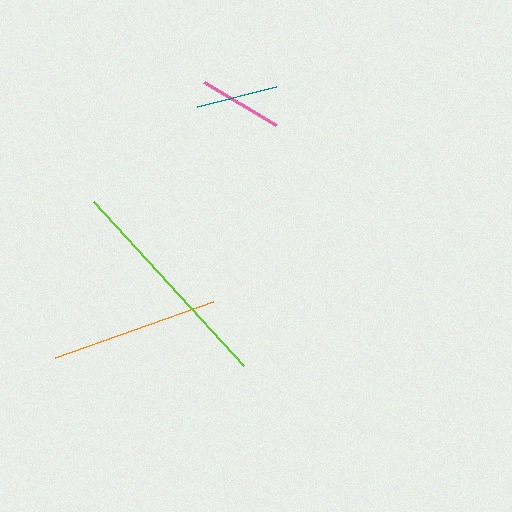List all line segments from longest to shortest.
From longest to shortest: lime, orange, pink, teal.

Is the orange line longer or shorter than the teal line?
The orange line is longer than the teal line.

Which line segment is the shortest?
The teal line is the shortest at approximately 82 pixels.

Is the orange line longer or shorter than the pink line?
The orange line is longer than the pink line.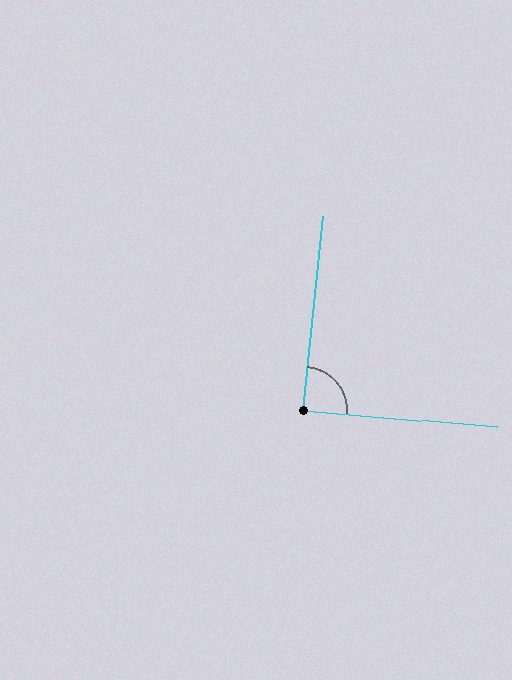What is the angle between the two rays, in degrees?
Approximately 89 degrees.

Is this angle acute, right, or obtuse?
It is approximately a right angle.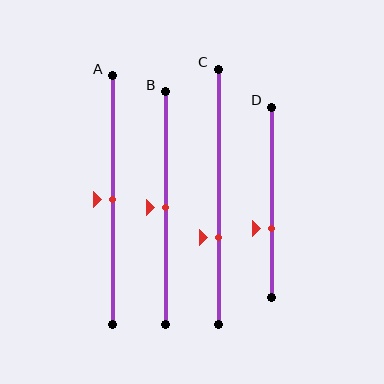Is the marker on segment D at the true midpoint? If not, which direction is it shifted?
No, the marker on segment D is shifted downward by about 14% of the segment length.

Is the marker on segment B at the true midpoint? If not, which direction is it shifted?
Yes, the marker on segment B is at the true midpoint.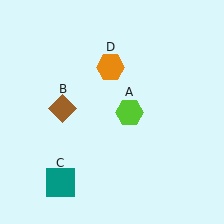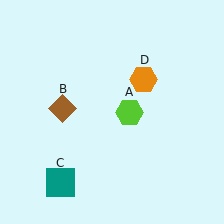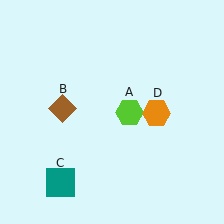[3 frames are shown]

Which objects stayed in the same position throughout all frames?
Lime hexagon (object A) and brown diamond (object B) and teal square (object C) remained stationary.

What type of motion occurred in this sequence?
The orange hexagon (object D) rotated clockwise around the center of the scene.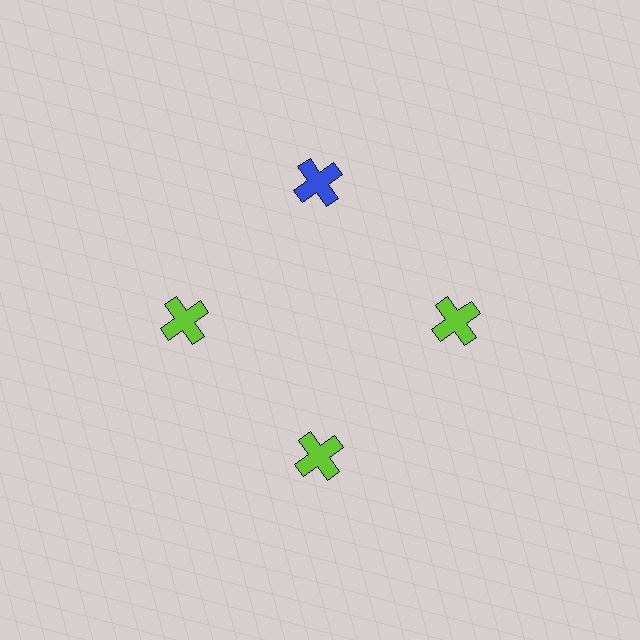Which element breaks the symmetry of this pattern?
The blue cross at roughly the 12 o'clock position breaks the symmetry. All other shapes are lime crosses.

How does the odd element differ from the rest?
It has a different color: blue instead of lime.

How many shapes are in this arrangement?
There are 4 shapes arranged in a ring pattern.